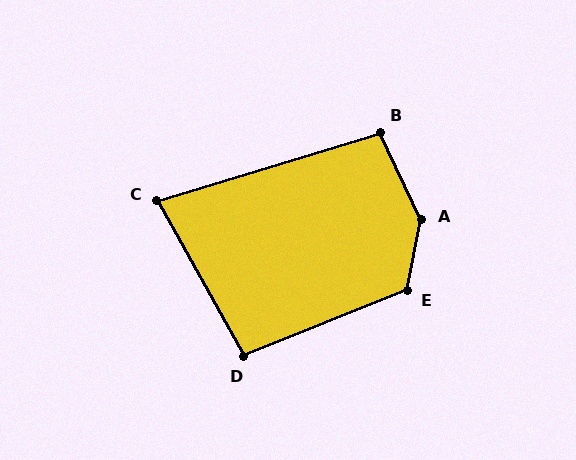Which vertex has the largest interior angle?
A, at approximately 143 degrees.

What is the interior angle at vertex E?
Approximately 123 degrees (obtuse).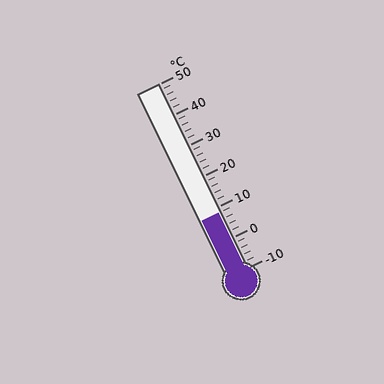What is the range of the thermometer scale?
The thermometer scale ranges from -10°C to 50°C.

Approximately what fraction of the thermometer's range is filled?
The thermometer is filled to approximately 30% of its range.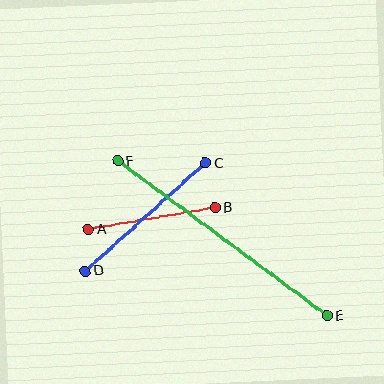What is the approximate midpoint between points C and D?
The midpoint is at approximately (145, 217) pixels.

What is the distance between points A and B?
The distance is approximately 128 pixels.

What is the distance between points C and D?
The distance is approximately 162 pixels.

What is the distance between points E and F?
The distance is approximately 260 pixels.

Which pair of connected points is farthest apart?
Points E and F are farthest apart.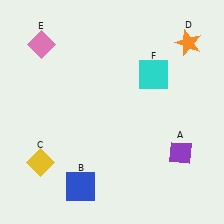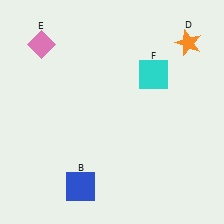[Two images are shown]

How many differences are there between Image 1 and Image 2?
There are 2 differences between the two images.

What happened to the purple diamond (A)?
The purple diamond (A) was removed in Image 2. It was in the bottom-right area of Image 1.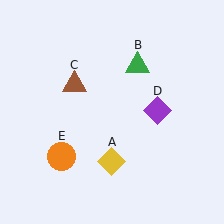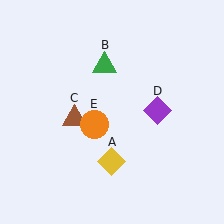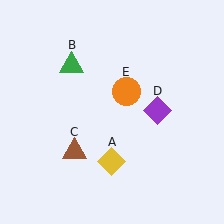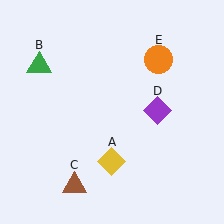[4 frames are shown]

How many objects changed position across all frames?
3 objects changed position: green triangle (object B), brown triangle (object C), orange circle (object E).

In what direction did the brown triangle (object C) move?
The brown triangle (object C) moved down.